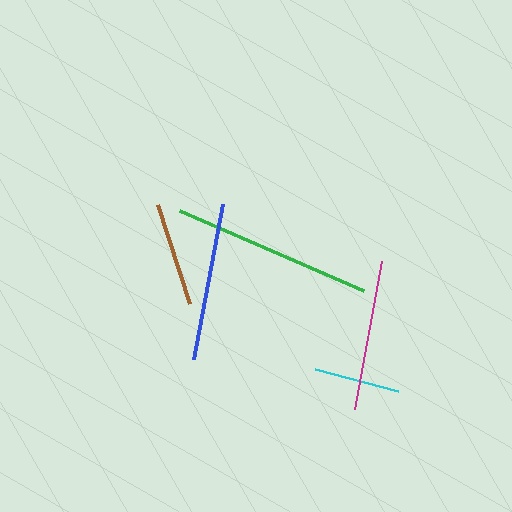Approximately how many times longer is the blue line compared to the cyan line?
The blue line is approximately 1.8 times the length of the cyan line.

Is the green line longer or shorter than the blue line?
The green line is longer than the blue line.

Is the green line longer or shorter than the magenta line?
The green line is longer than the magenta line.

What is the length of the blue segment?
The blue segment is approximately 158 pixels long.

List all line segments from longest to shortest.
From longest to shortest: green, blue, magenta, brown, cyan.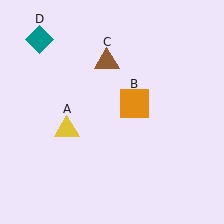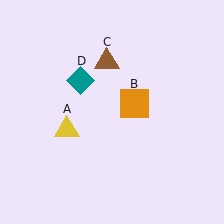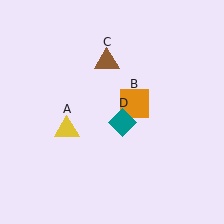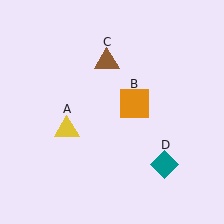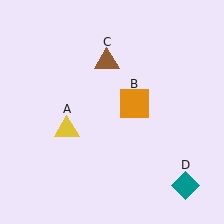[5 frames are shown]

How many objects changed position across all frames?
1 object changed position: teal diamond (object D).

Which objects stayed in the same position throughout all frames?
Yellow triangle (object A) and orange square (object B) and brown triangle (object C) remained stationary.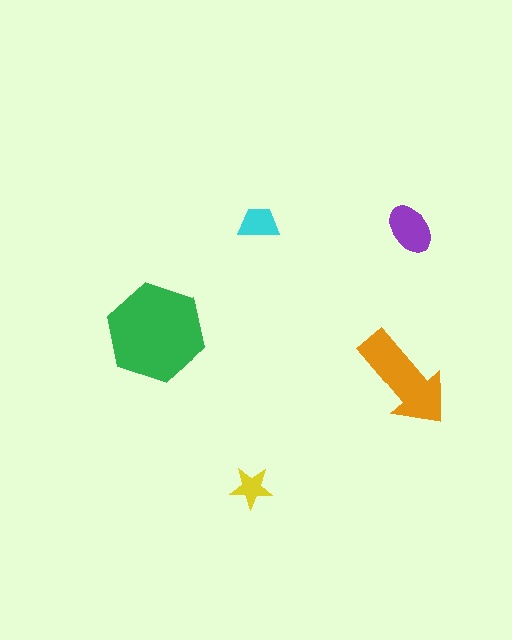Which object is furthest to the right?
The purple ellipse is rightmost.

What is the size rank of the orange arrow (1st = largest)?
2nd.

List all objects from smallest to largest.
The yellow star, the cyan trapezoid, the purple ellipse, the orange arrow, the green hexagon.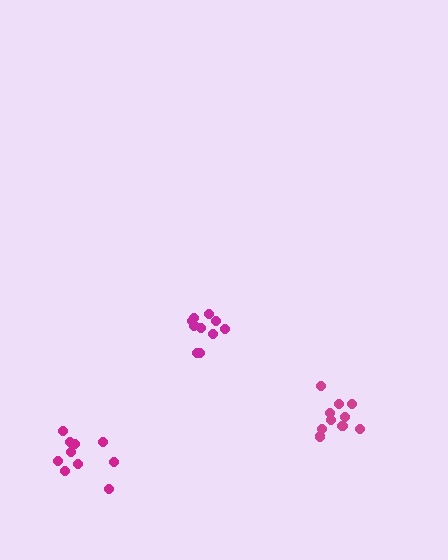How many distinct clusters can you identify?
There are 3 distinct clusters.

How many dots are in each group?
Group 1: 10 dots, Group 2: 10 dots, Group 3: 10 dots (30 total).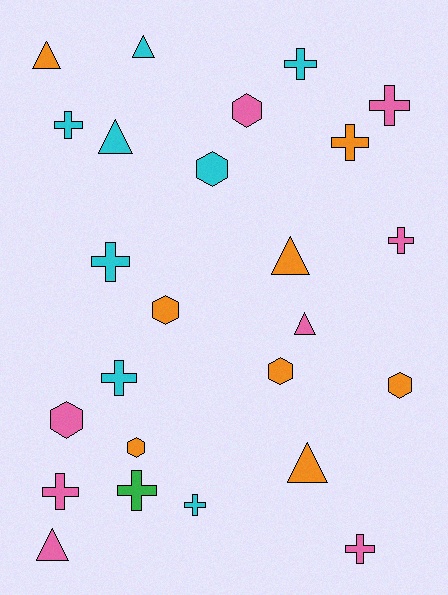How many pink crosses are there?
There are 4 pink crosses.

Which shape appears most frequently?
Cross, with 11 objects.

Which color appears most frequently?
Pink, with 8 objects.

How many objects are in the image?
There are 25 objects.